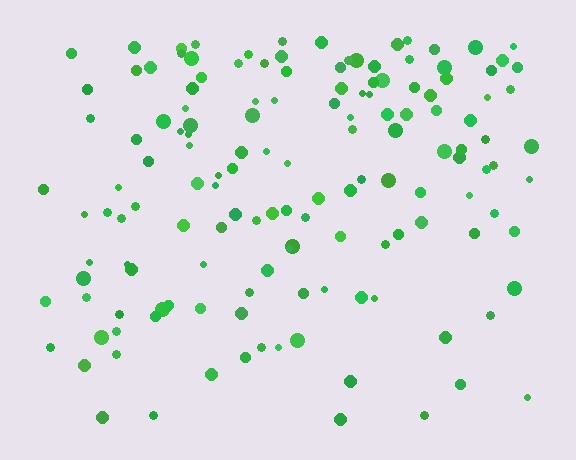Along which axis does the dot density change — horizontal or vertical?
Vertical.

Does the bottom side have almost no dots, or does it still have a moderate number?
Still a moderate number, just noticeably fewer than the top.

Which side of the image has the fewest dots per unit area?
The bottom.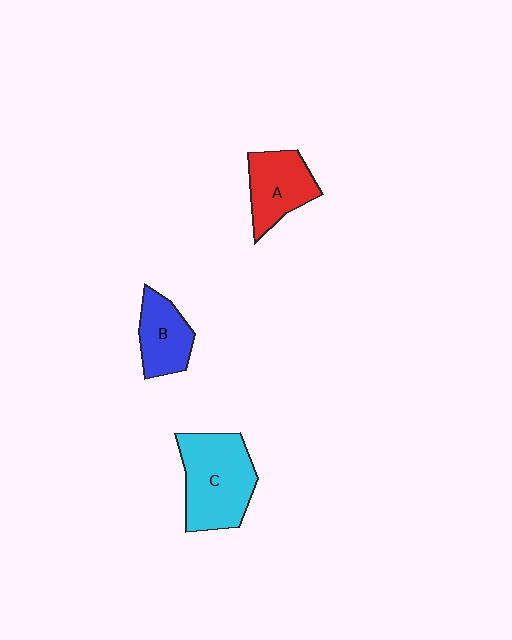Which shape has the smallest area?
Shape B (blue).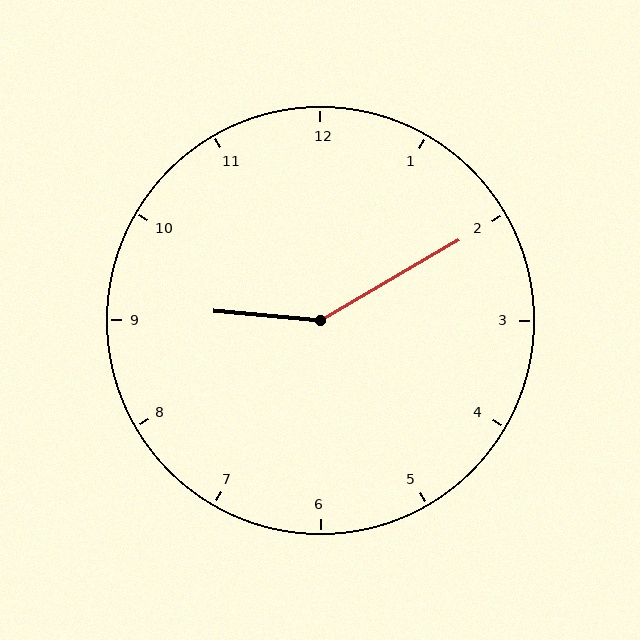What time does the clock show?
9:10.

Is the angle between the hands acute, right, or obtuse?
It is obtuse.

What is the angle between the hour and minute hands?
Approximately 145 degrees.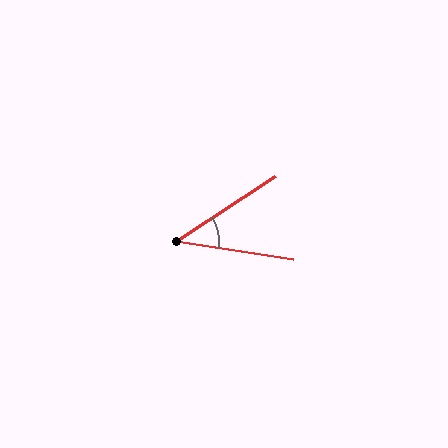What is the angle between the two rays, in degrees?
Approximately 42 degrees.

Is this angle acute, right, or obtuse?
It is acute.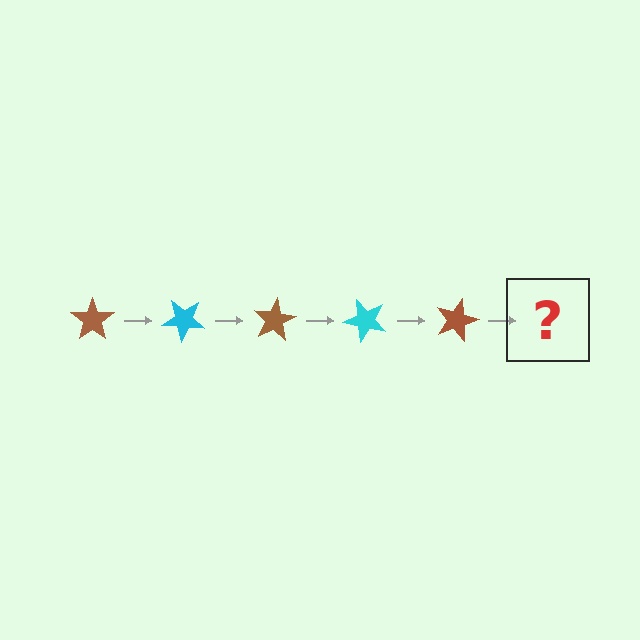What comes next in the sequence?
The next element should be a cyan star, rotated 200 degrees from the start.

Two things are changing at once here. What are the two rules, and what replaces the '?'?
The two rules are that it rotates 40 degrees each step and the color cycles through brown and cyan. The '?' should be a cyan star, rotated 200 degrees from the start.